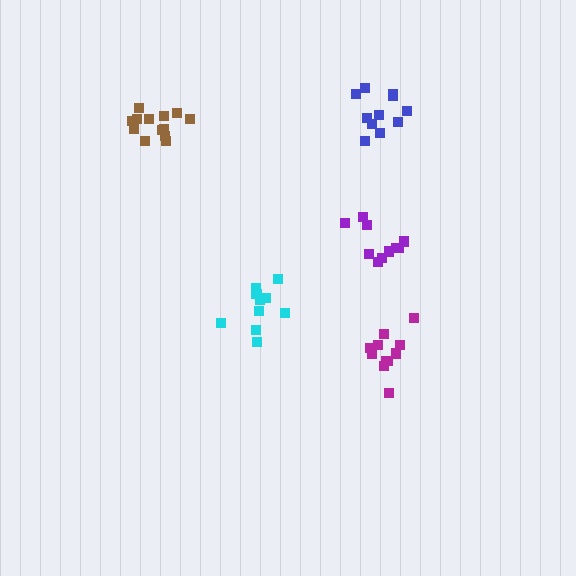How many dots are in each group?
Group 1: 10 dots, Group 2: 13 dots, Group 3: 11 dots, Group 4: 10 dots, Group 5: 11 dots (55 total).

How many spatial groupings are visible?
There are 5 spatial groupings.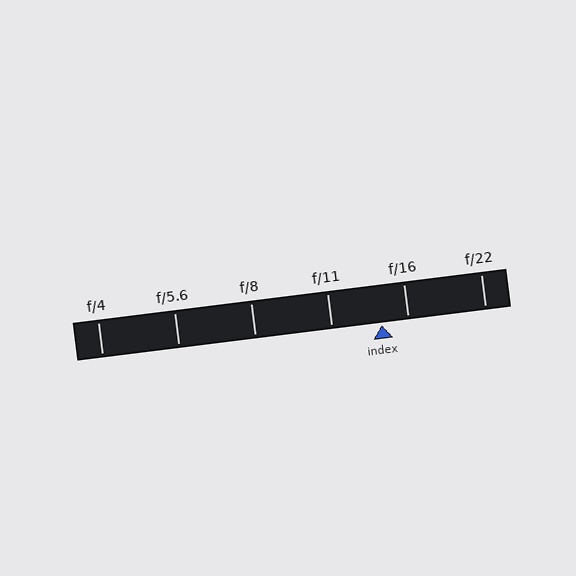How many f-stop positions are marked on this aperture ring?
There are 6 f-stop positions marked.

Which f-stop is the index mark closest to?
The index mark is closest to f/16.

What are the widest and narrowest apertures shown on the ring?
The widest aperture shown is f/4 and the narrowest is f/22.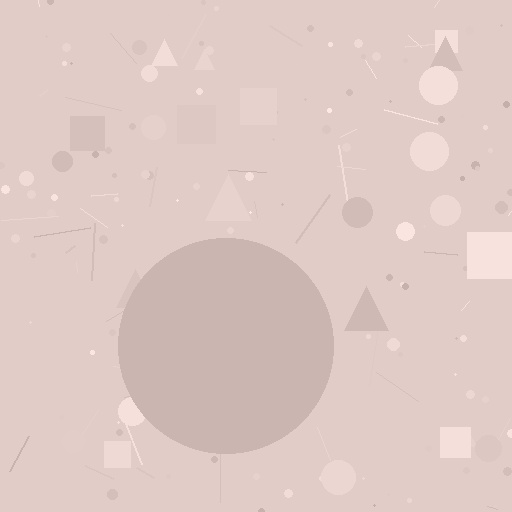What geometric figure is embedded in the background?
A circle is embedded in the background.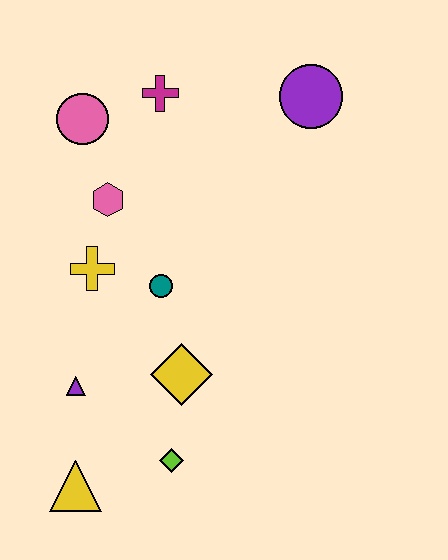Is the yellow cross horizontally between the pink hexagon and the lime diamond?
No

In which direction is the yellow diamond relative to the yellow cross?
The yellow diamond is below the yellow cross.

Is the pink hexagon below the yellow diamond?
No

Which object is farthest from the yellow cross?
The purple circle is farthest from the yellow cross.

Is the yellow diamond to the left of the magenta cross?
No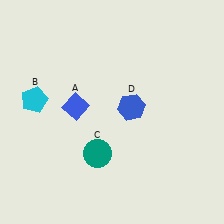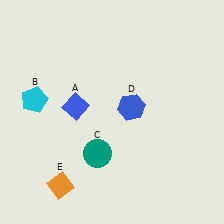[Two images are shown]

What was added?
An orange diamond (E) was added in Image 2.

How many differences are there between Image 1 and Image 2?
There is 1 difference between the two images.